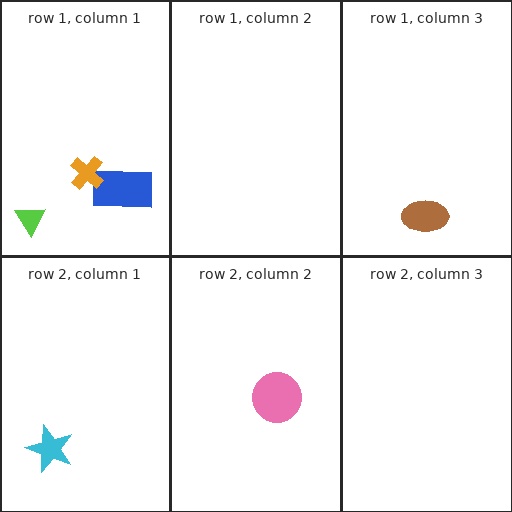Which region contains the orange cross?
The row 1, column 1 region.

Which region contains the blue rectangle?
The row 1, column 1 region.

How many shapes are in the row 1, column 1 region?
3.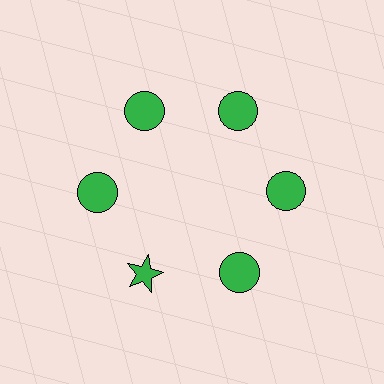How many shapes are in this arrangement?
There are 6 shapes arranged in a ring pattern.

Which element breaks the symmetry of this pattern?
The green star at roughly the 7 o'clock position breaks the symmetry. All other shapes are green circles.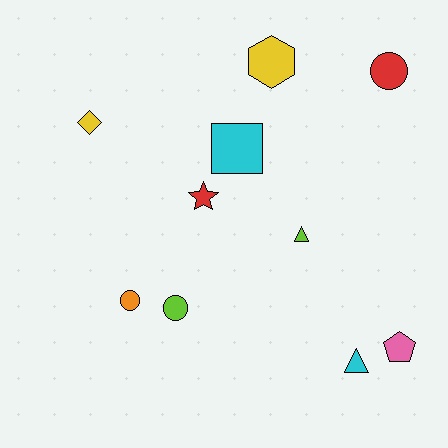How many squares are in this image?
There is 1 square.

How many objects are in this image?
There are 10 objects.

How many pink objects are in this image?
There is 1 pink object.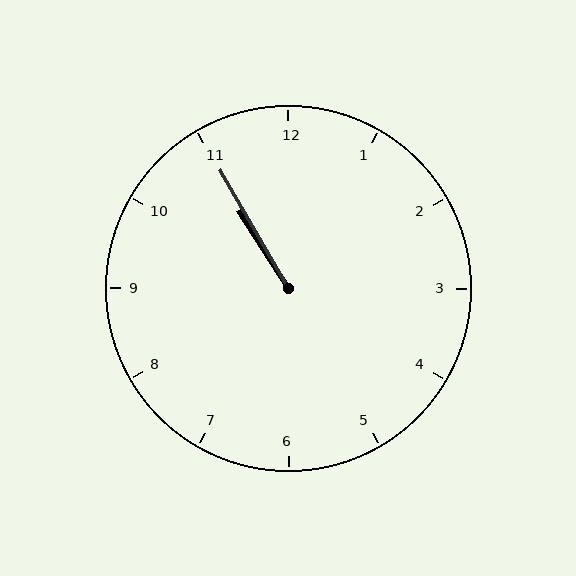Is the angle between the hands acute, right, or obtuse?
It is acute.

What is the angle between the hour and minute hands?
Approximately 2 degrees.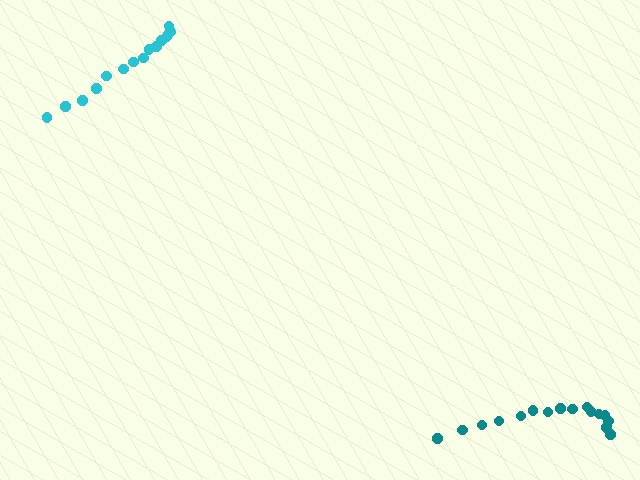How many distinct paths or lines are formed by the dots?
There are 2 distinct paths.